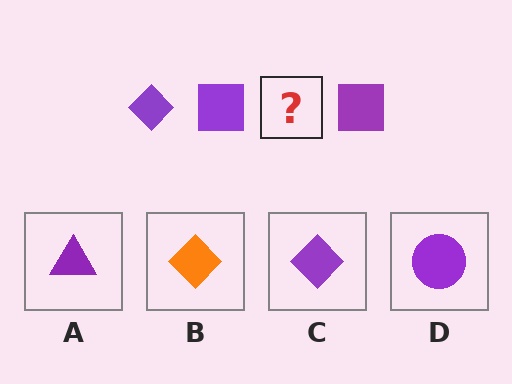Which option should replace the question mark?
Option C.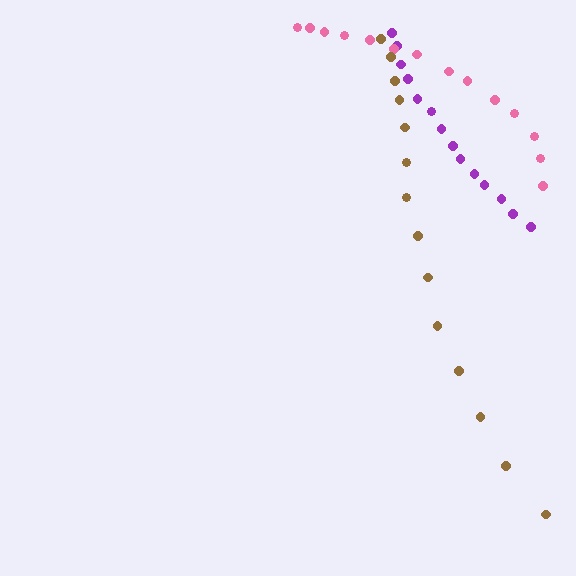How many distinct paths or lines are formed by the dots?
There are 3 distinct paths.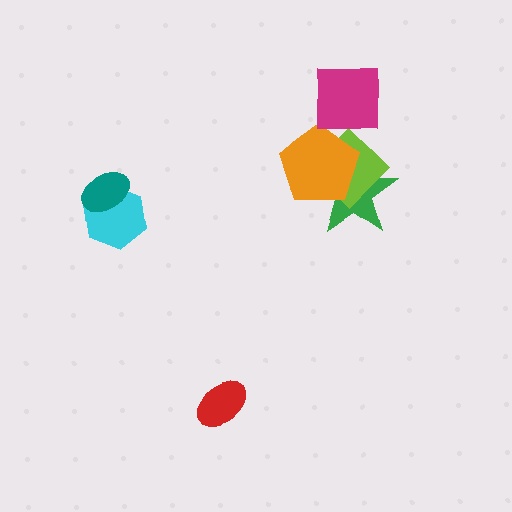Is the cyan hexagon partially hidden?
Yes, it is partially covered by another shape.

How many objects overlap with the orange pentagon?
2 objects overlap with the orange pentagon.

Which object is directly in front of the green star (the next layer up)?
The lime diamond is directly in front of the green star.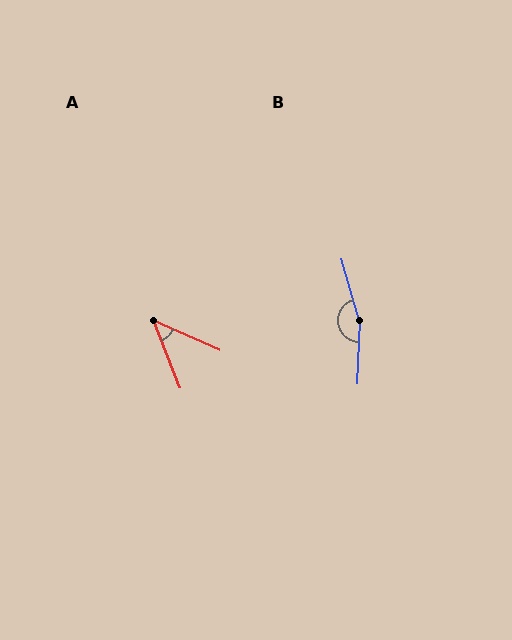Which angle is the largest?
B, at approximately 162 degrees.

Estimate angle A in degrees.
Approximately 44 degrees.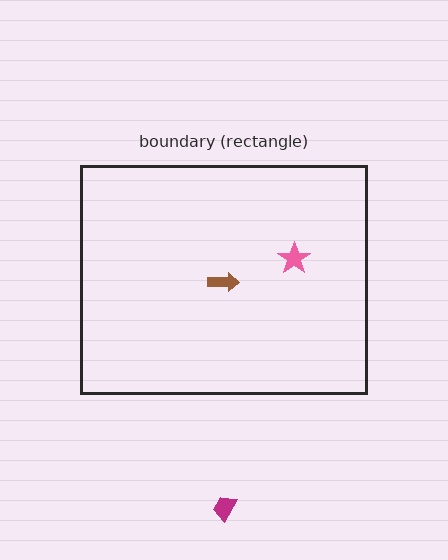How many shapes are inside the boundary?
2 inside, 1 outside.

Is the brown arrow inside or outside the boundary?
Inside.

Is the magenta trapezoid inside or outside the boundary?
Outside.